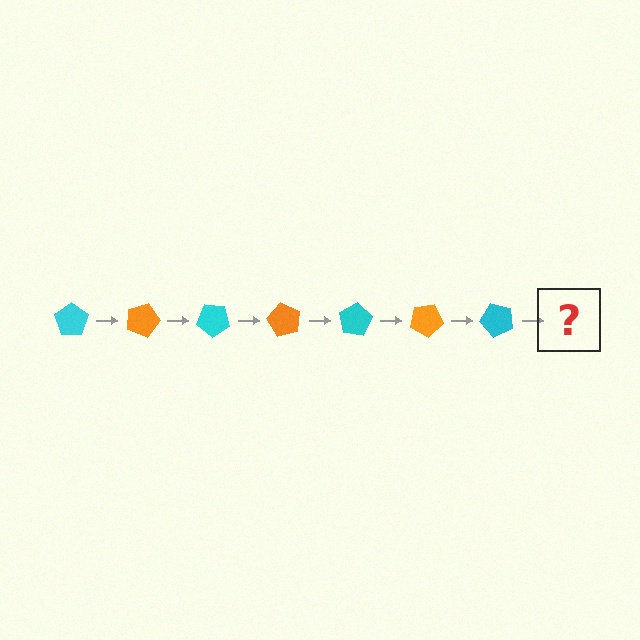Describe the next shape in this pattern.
It should be an orange pentagon, rotated 140 degrees from the start.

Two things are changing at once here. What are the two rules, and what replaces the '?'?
The two rules are that it rotates 20 degrees each step and the color cycles through cyan and orange. The '?' should be an orange pentagon, rotated 140 degrees from the start.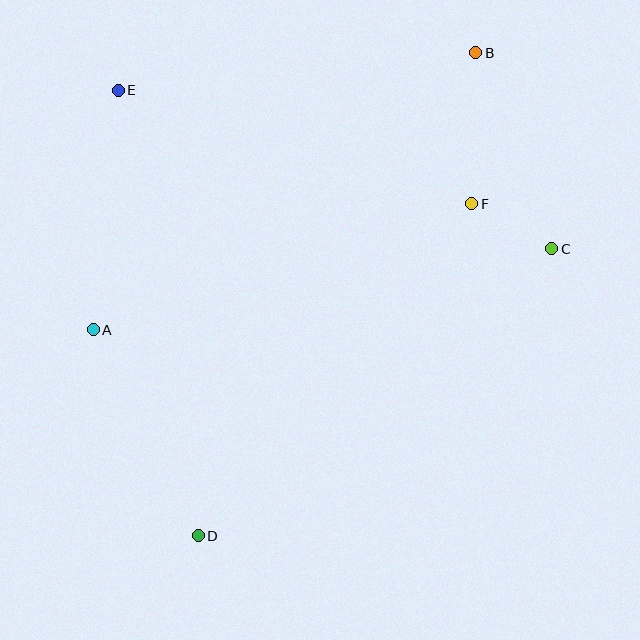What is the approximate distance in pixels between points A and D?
The distance between A and D is approximately 231 pixels.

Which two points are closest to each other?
Points C and F are closest to each other.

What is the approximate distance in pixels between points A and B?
The distance between A and B is approximately 472 pixels.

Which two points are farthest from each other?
Points B and D are farthest from each other.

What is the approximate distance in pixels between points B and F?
The distance between B and F is approximately 151 pixels.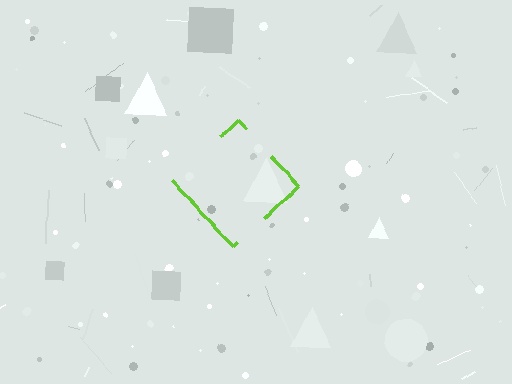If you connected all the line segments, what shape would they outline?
They would outline a diamond.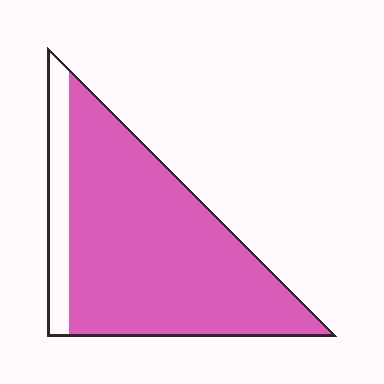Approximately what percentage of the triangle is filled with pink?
Approximately 85%.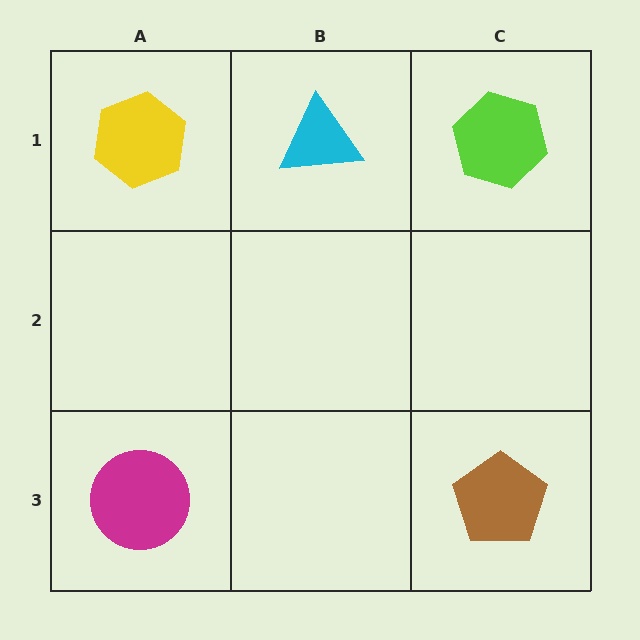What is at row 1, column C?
A lime hexagon.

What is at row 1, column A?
A yellow hexagon.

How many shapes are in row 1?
3 shapes.